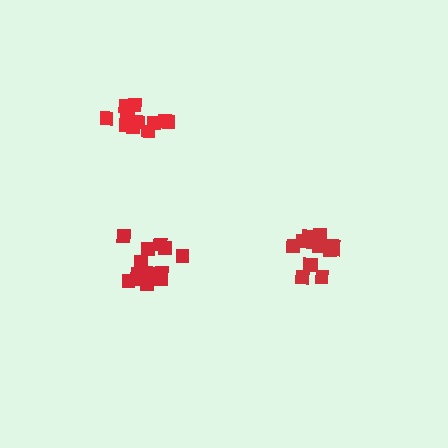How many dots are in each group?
Group 1: 14 dots, Group 2: 13 dots, Group 3: 15 dots (42 total).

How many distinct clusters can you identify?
There are 3 distinct clusters.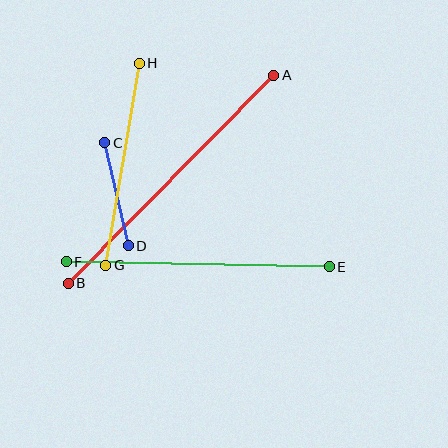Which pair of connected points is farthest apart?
Points A and B are farthest apart.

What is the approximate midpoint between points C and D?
The midpoint is at approximately (117, 194) pixels.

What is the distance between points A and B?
The distance is approximately 292 pixels.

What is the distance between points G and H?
The distance is approximately 205 pixels.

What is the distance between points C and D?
The distance is approximately 106 pixels.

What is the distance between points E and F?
The distance is approximately 263 pixels.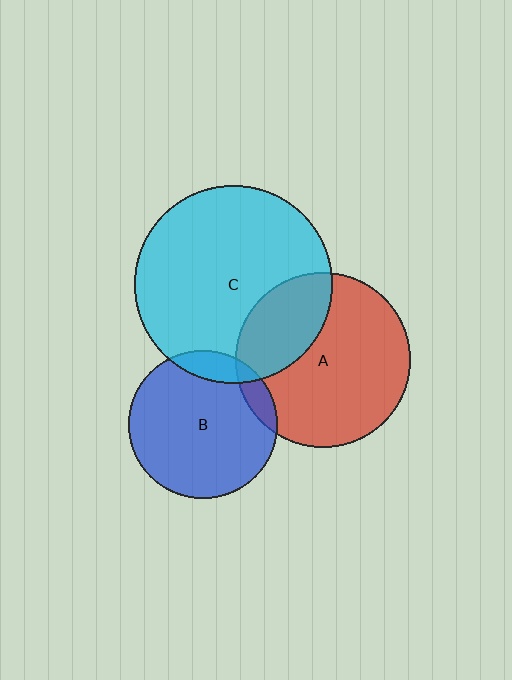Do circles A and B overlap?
Yes.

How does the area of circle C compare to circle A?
Approximately 1.3 times.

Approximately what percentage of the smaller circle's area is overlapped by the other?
Approximately 10%.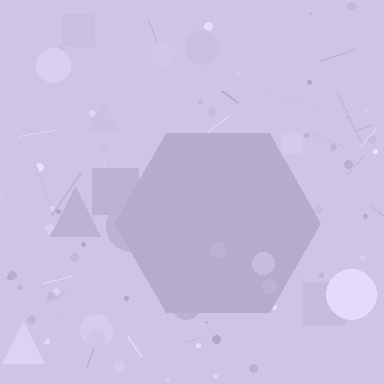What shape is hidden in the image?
A hexagon is hidden in the image.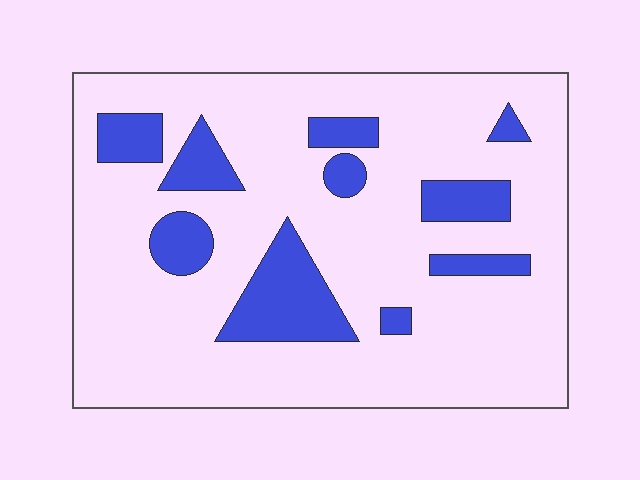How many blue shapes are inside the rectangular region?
10.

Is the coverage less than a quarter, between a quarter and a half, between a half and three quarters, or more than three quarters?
Less than a quarter.